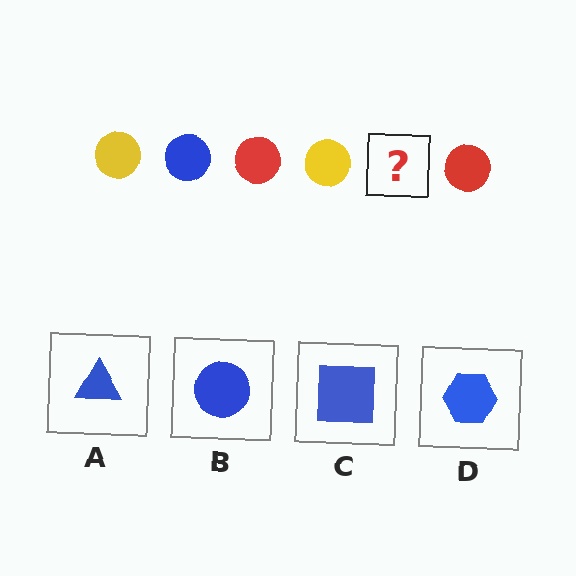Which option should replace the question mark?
Option B.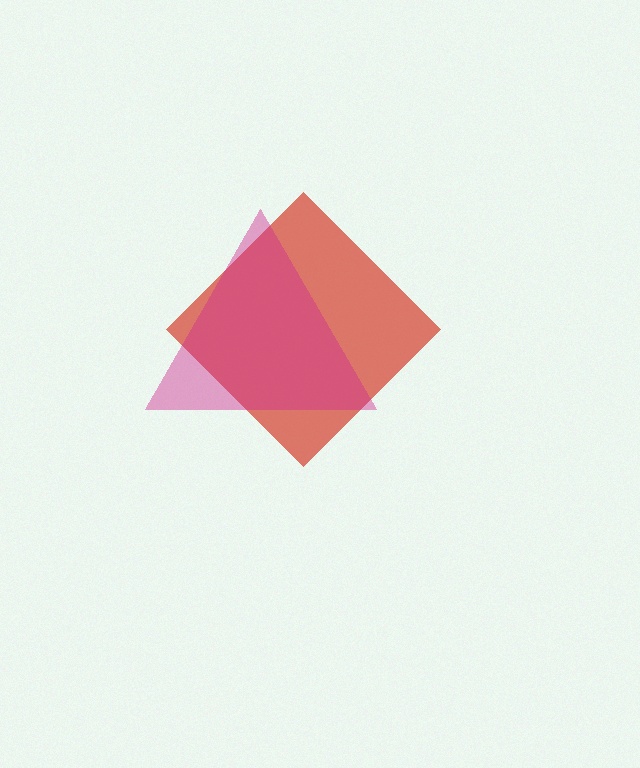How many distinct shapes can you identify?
There are 2 distinct shapes: a red diamond, a magenta triangle.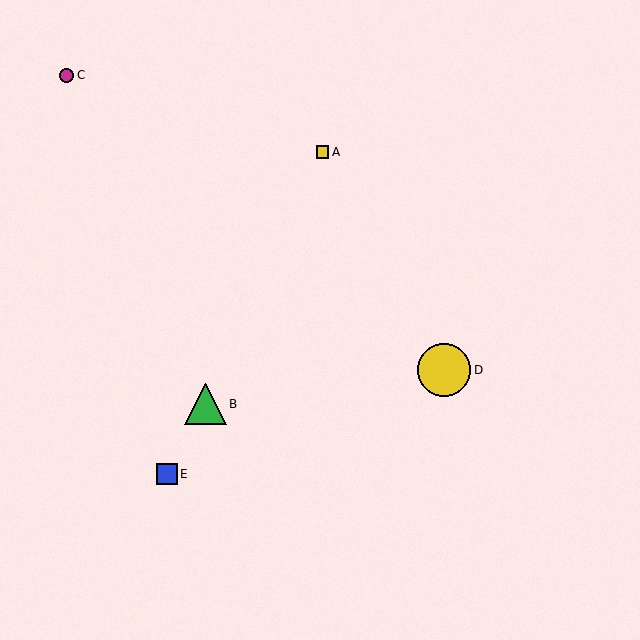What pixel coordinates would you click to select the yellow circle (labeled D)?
Click at (444, 370) to select the yellow circle D.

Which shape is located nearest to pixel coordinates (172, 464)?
The blue square (labeled E) at (167, 474) is nearest to that location.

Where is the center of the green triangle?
The center of the green triangle is at (206, 404).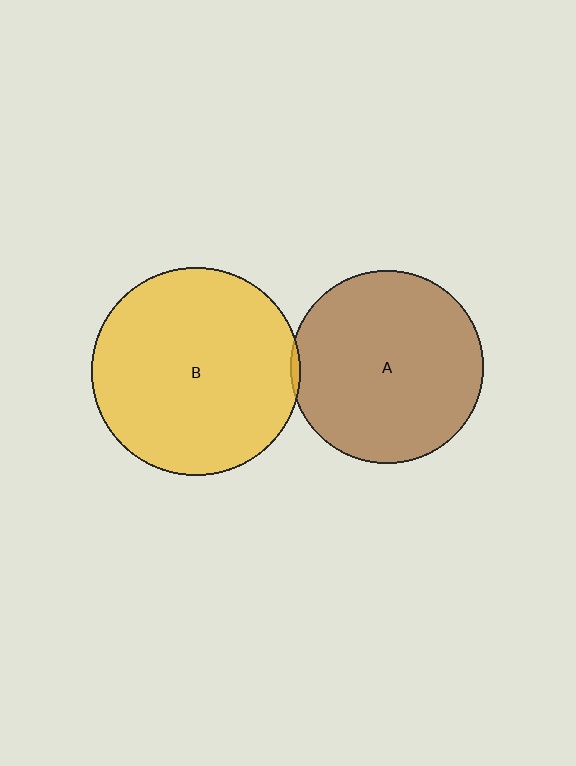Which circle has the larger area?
Circle B (yellow).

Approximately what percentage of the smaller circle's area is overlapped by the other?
Approximately 5%.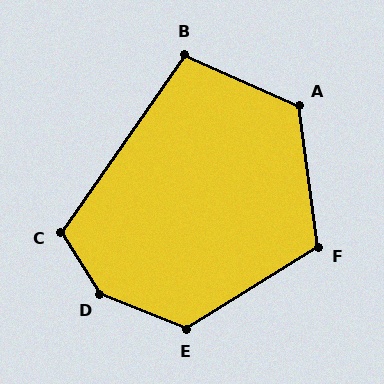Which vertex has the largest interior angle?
D, at approximately 145 degrees.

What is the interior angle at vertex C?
Approximately 113 degrees (obtuse).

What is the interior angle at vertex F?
Approximately 115 degrees (obtuse).